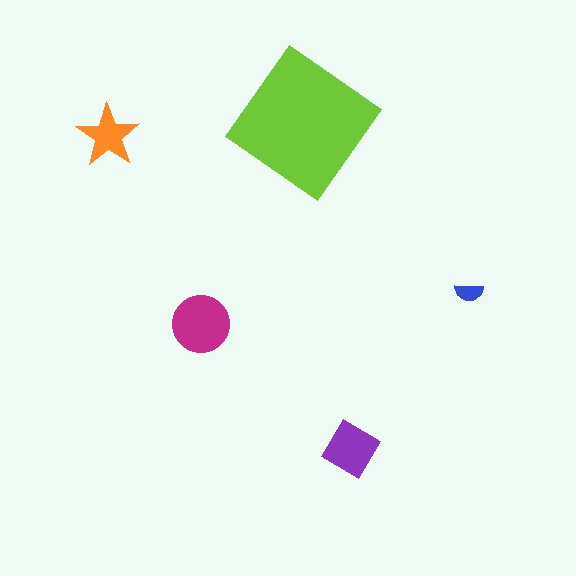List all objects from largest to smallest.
The lime diamond, the magenta circle, the purple diamond, the orange star, the blue semicircle.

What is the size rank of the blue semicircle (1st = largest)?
5th.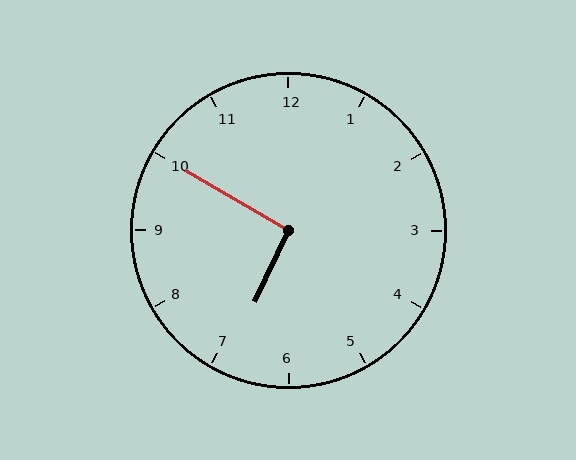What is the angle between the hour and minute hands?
Approximately 95 degrees.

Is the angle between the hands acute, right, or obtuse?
It is right.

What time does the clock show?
6:50.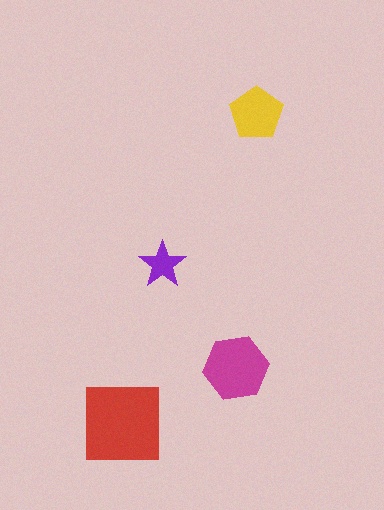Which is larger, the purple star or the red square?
The red square.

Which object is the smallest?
The purple star.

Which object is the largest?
The red square.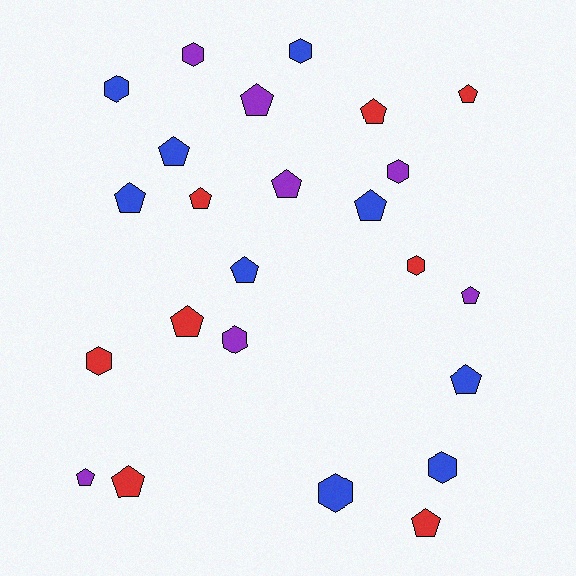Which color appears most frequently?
Blue, with 9 objects.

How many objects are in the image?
There are 24 objects.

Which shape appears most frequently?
Pentagon, with 15 objects.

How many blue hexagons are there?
There are 4 blue hexagons.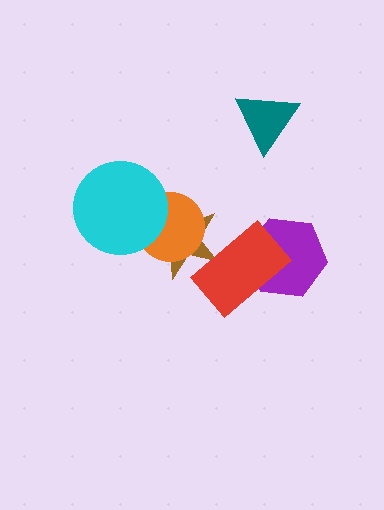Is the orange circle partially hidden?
Yes, it is partially covered by another shape.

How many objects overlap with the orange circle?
2 objects overlap with the orange circle.